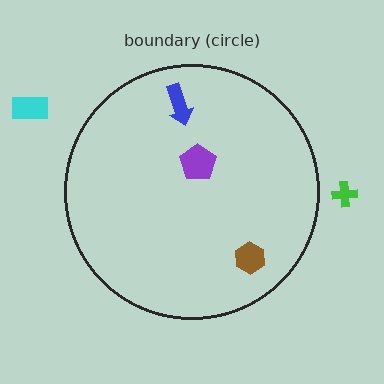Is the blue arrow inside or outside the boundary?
Inside.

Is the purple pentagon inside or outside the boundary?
Inside.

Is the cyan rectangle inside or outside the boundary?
Outside.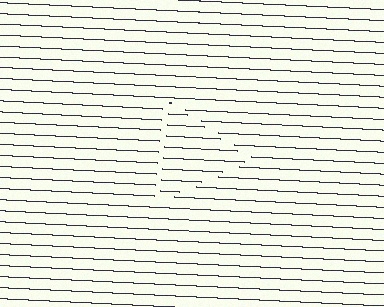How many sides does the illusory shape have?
3 sides — the line-ends trace a triangle.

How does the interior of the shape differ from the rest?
The interior of the shape contains the same grating, shifted by half a period — the contour is defined by the phase discontinuity where line-ends from the inner and outer gratings abut.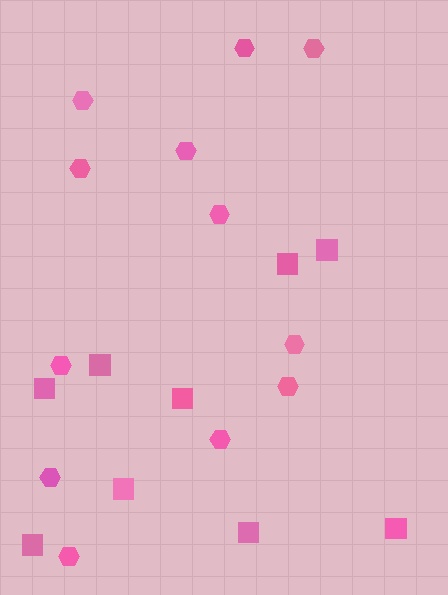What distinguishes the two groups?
There are 2 groups: one group of hexagons (12) and one group of squares (9).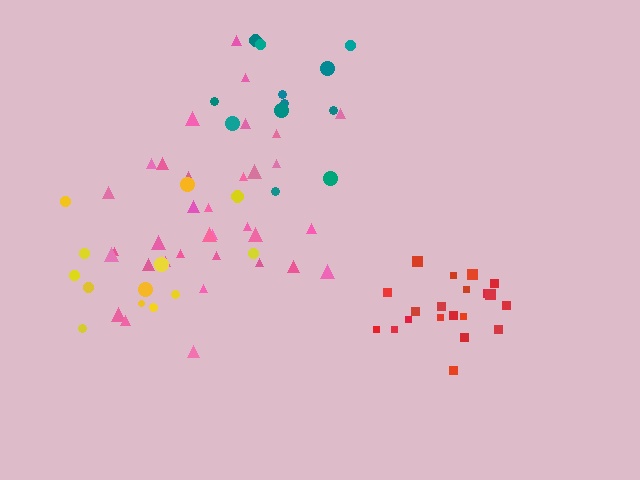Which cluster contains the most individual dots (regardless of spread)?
Pink (34).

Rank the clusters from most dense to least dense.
red, pink, yellow, teal.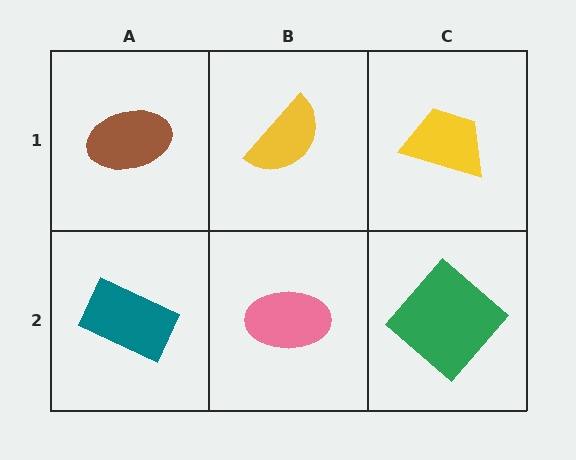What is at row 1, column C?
A yellow trapezoid.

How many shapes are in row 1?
3 shapes.